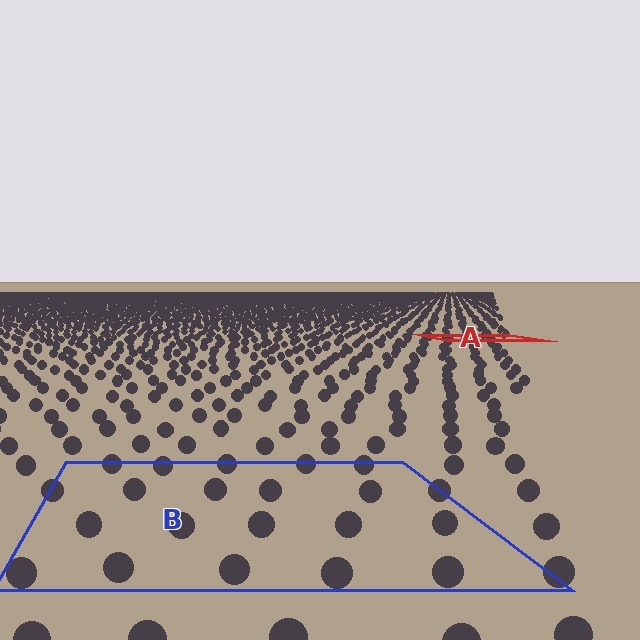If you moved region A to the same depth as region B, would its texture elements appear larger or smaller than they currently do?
They would appear larger. At a closer depth, the same texture elements are projected at a bigger on-screen size.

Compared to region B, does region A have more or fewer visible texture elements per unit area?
Region A has more texture elements per unit area — they are packed more densely because it is farther away.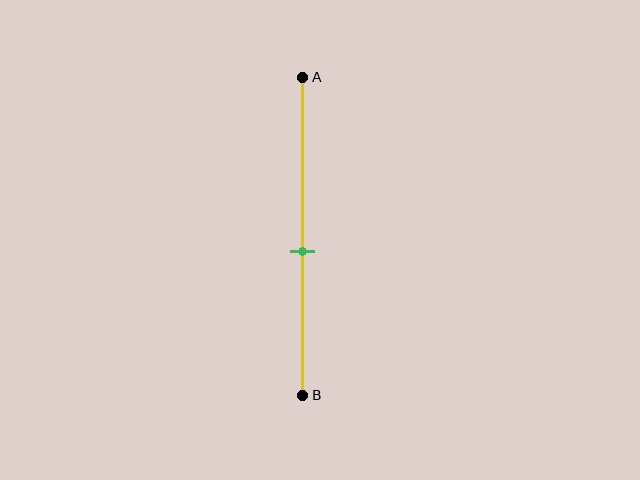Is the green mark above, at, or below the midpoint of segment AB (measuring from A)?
The green mark is below the midpoint of segment AB.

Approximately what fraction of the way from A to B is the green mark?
The green mark is approximately 55% of the way from A to B.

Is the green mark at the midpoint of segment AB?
No, the mark is at about 55% from A, not at the 50% midpoint.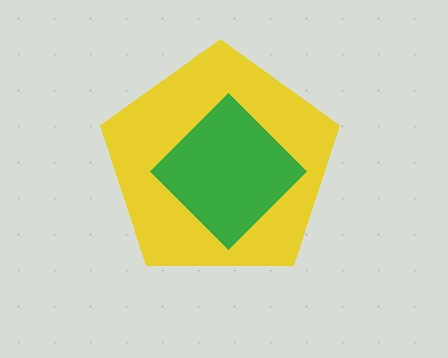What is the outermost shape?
The yellow pentagon.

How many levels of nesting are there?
2.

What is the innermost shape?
The green diamond.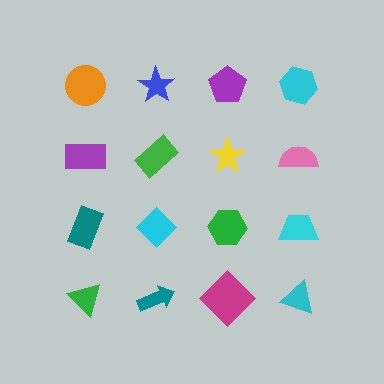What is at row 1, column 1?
An orange circle.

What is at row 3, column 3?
A green hexagon.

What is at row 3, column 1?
A teal rectangle.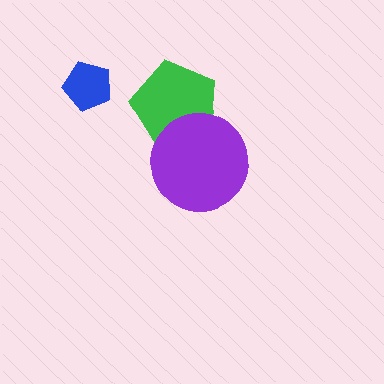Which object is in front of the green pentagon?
The purple circle is in front of the green pentagon.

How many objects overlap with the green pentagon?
1 object overlaps with the green pentagon.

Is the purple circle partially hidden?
No, no other shape covers it.